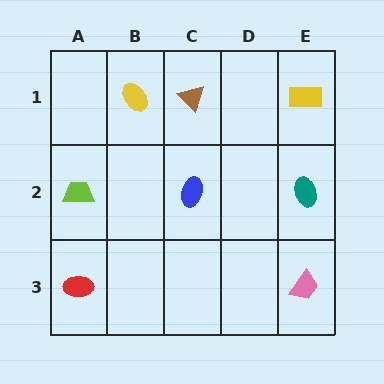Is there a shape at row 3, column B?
No, that cell is empty.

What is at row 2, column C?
A blue ellipse.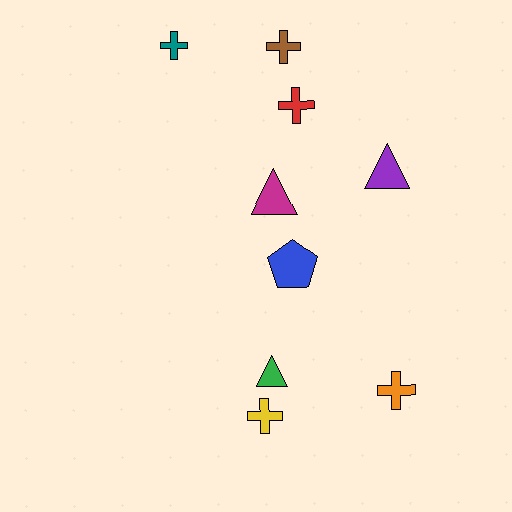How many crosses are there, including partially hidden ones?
There are 5 crosses.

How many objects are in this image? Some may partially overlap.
There are 9 objects.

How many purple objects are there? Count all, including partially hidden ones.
There is 1 purple object.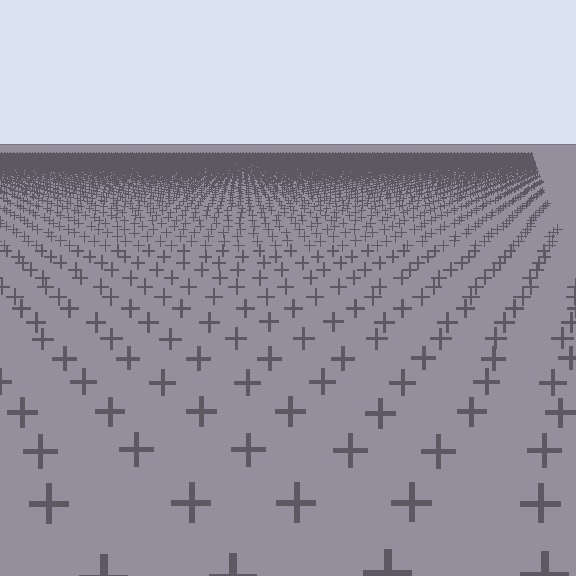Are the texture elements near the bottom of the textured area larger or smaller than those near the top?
Larger. Near the bottom, elements are closer to the viewer and appear at a bigger on-screen size.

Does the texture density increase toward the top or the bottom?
Density increases toward the top.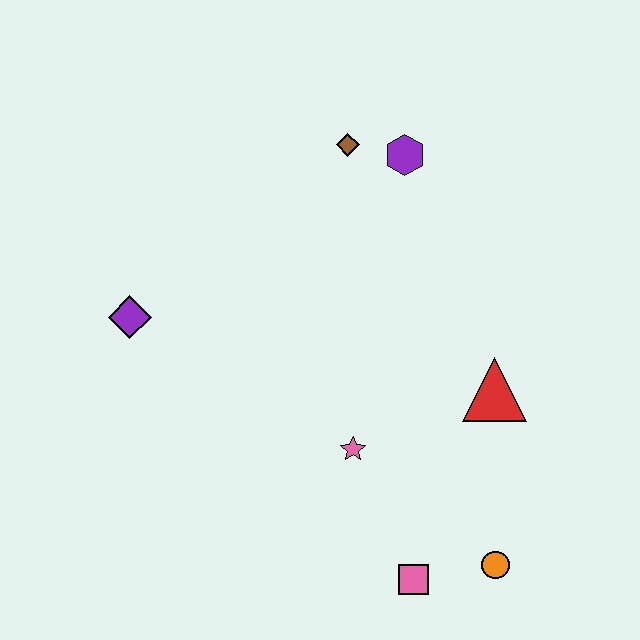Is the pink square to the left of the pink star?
No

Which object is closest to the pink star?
The pink square is closest to the pink star.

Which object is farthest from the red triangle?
The purple diamond is farthest from the red triangle.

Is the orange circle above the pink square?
Yes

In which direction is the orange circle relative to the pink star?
The orange circle is to the right of the pink star.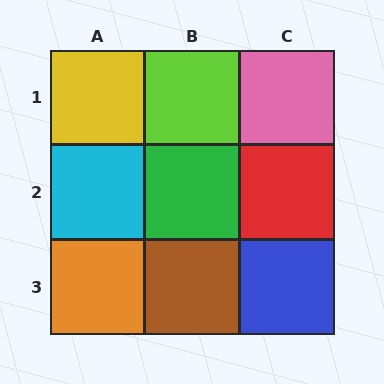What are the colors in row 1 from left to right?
Yellow, lime, pink.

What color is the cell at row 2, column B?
Green.